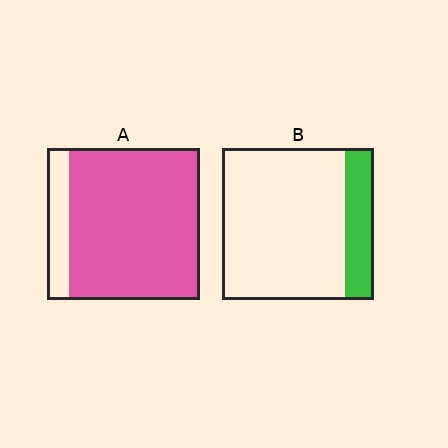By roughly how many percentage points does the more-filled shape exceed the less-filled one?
By roughly 65 percentage points (A over B).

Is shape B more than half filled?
No.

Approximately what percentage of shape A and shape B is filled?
A is approximately 85% and B is approximately 20%.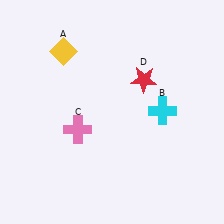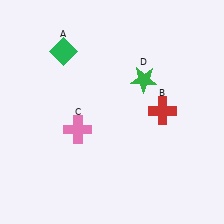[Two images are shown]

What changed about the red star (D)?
In Image 1, D is red. In Image 2, it changed to green.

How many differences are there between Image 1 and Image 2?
There are 3 differences between the two images.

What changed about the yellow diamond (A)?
In Image 1, A is yellow. In Image 2, it changed to green.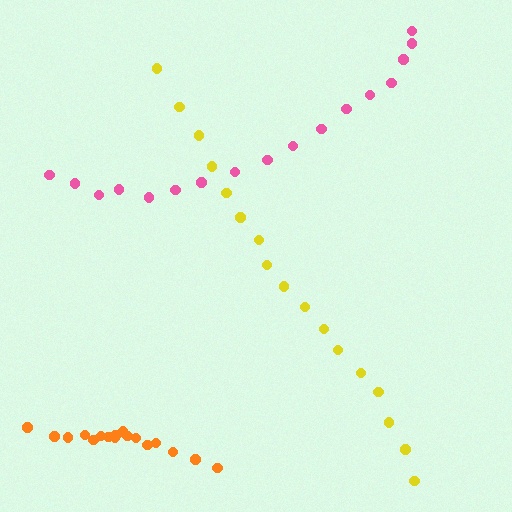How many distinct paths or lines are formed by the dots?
There are 3 distinct paths.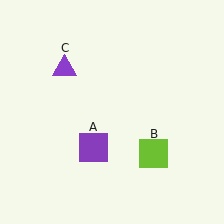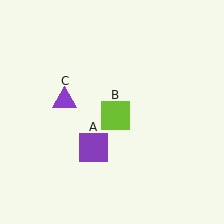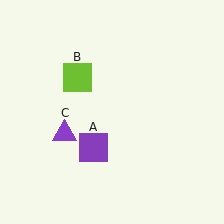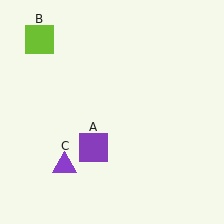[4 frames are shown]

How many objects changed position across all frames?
2 objects changed position: lime square (object B), purple triangle (object C).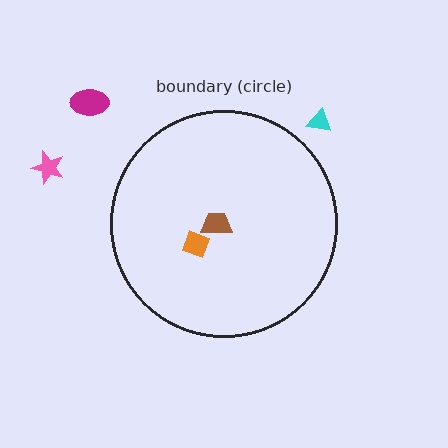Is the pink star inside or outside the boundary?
Outside.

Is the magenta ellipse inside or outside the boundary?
Outside.